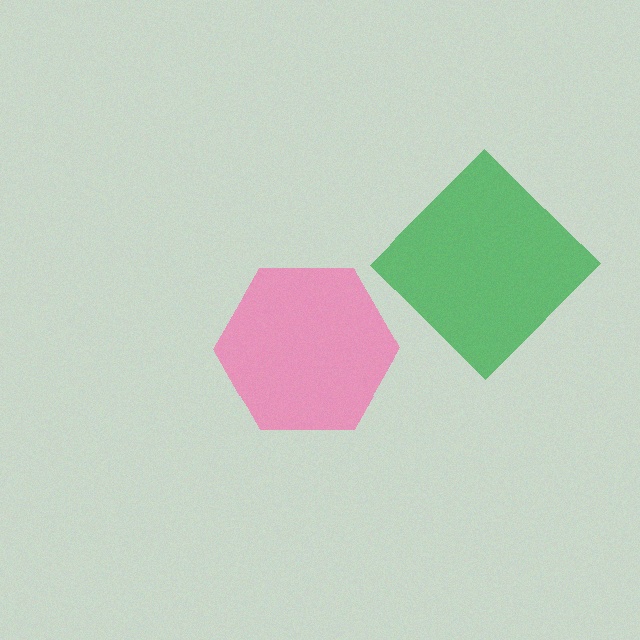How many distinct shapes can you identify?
There are 2 distinct shapes: a pink hexagon, a green diamond.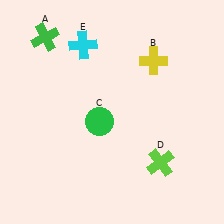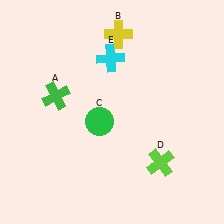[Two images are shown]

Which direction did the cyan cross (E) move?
The cyan cross (E) moved right.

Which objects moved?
The objects that moved are: the green cross (A), the yellow cross (B), the cyan cross (E).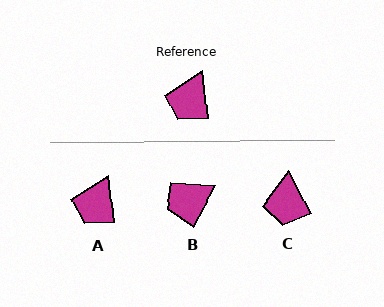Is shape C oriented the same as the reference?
No, it is off by about 20 degrees.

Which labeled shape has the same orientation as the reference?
A.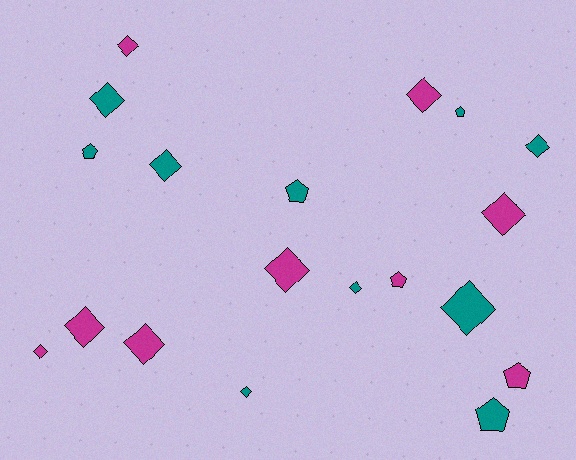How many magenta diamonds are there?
There are 7 magenta diamonds.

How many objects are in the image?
There are 19 objects.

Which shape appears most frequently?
Diamond, with 13 objects.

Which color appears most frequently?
Teal, with 10 objects.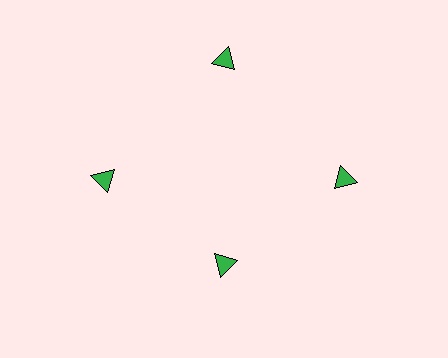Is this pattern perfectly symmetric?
No. The 4 green triangles are arranged in a ring, but one element near the 6 o'clock position is pulled inward toward the center, breaking the 4-fold rotational symmetry.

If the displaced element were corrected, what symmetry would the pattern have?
It would have 4-fold rotational symmetry — the pattern would map onto itself every 90 degrees.